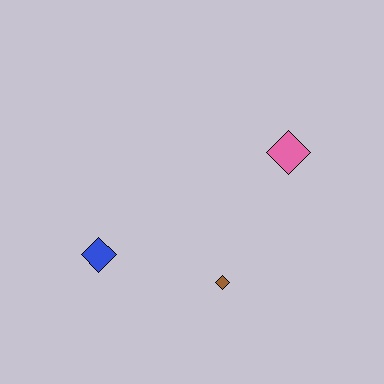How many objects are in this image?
There are 3 objects.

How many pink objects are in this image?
There is 1 pink object.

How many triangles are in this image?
There are no triangles.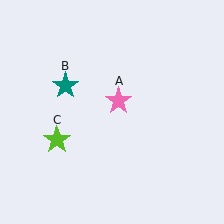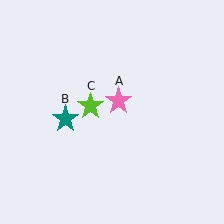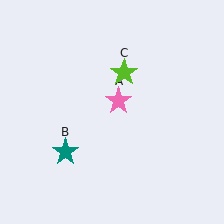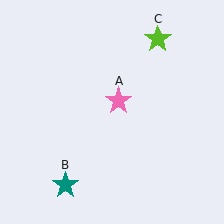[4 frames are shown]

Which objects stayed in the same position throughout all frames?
Pink star (object A) remained stationary.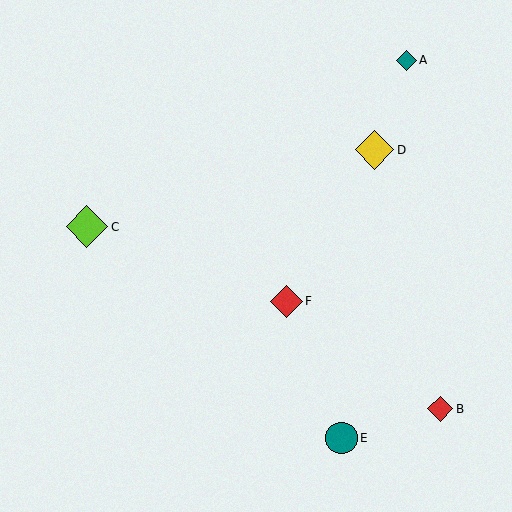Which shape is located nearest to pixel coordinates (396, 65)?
The teal diamond (labeled A) at (406, 60) is nearest to that location.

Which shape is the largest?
The lime diamond (labeled C) is the largest.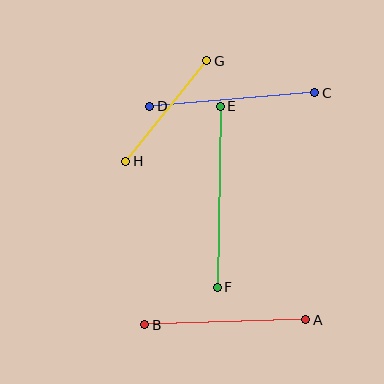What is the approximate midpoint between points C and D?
The midpoint is at approximately (232, 100) pixels.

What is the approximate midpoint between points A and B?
The midpoint is at approximately (225, 322) pixels.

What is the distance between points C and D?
The distance is approximately 165 pixels.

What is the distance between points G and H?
The distance is approximately 129 pixels.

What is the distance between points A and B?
The distance is approximately 161 pixels.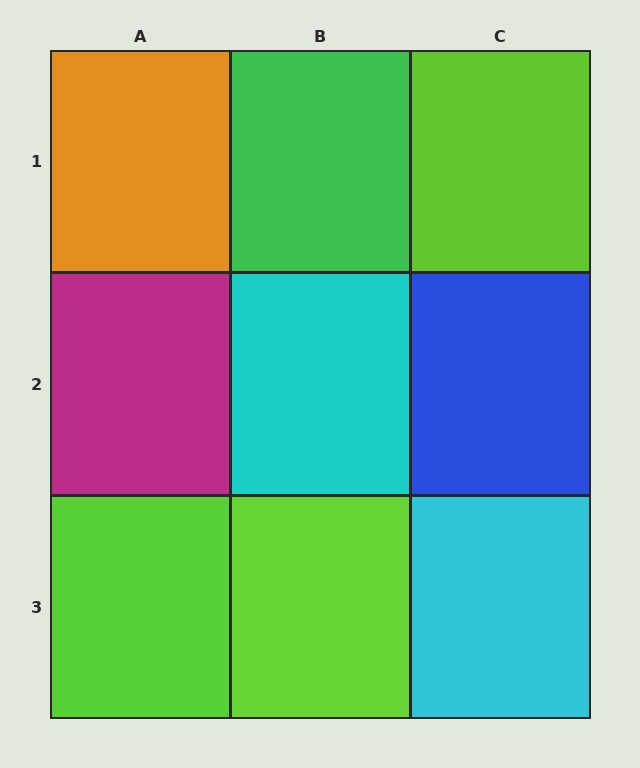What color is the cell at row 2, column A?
Magenta.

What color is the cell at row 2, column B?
Cyan.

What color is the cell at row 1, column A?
Orange.